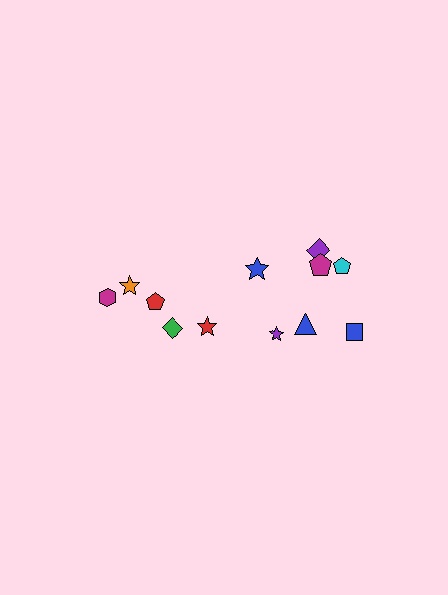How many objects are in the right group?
There are 7 objects.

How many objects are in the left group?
There are 5 objects.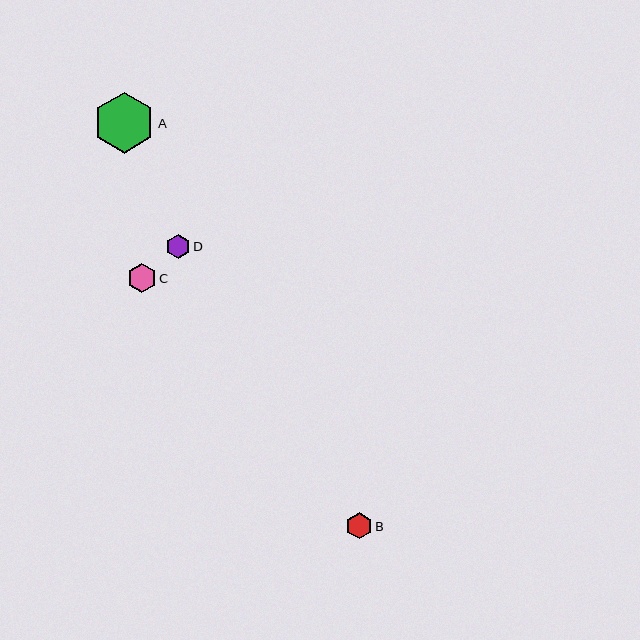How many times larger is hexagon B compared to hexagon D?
Hexagon B is approximately 1.1 times the size of hexagon D.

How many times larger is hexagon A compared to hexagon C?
Hexagon A is approximately 2.1 times the size of hexagon C.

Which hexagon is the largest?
Hexagon A is the largest with a size of approximately 61 pixels.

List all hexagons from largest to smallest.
From largest to smallest: A, C, B, D.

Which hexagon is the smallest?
Hexagon D is the smallest with a size of approximately 23 pixels.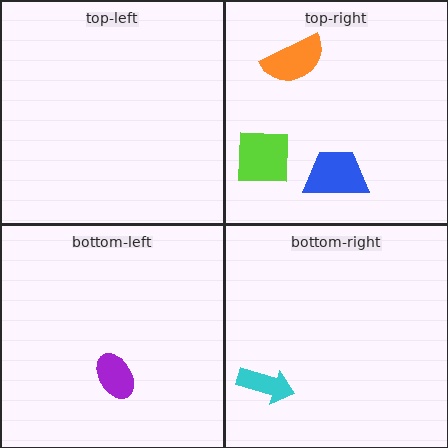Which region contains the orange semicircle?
The top-right region.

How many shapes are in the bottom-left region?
1.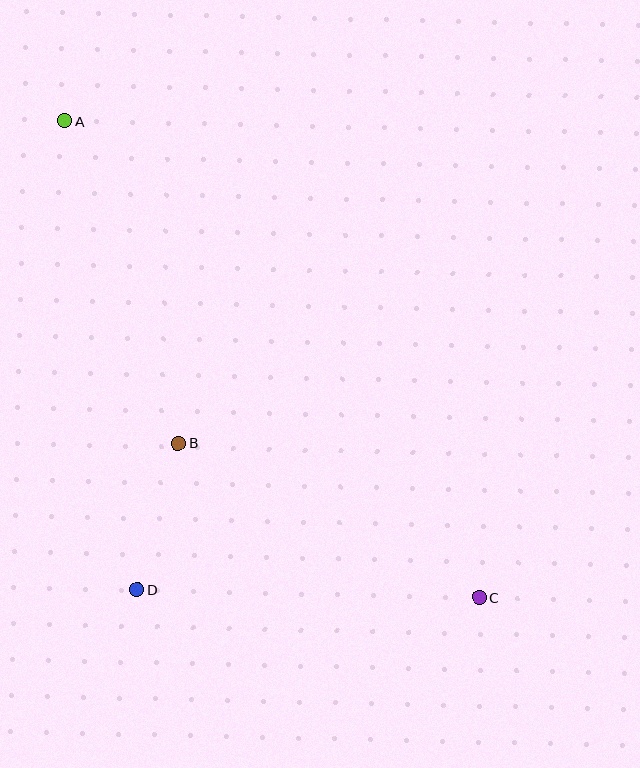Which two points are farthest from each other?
Points A and C are farthest from each other.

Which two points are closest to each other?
Points B and D are closest to each other.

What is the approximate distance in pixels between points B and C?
The distance between B and C is approximately 338 pixels.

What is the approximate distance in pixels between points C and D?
The distance between C and D is approximately 342 pixels.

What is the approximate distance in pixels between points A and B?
The distance between A and B is approximately 341 pixels.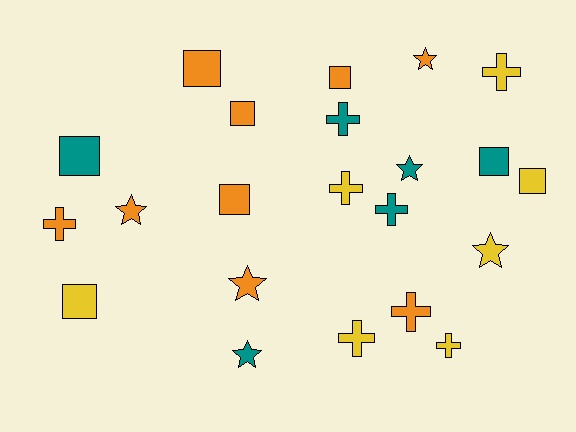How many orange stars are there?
There are 3 orange stars.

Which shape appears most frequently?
Cross, with 8 objects.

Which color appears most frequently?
Orange, with 9 objects.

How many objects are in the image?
There are 22 objects.